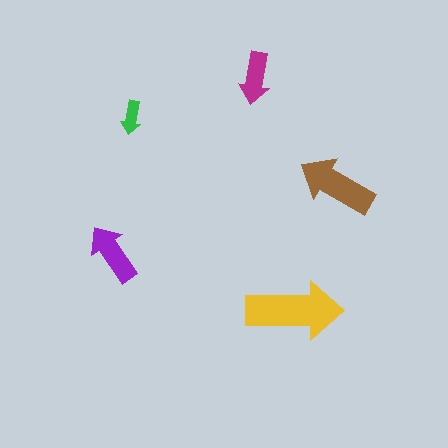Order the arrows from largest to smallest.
the yellow one, the brown one, the purple one, the magenta one, the green one.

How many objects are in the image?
There are 5 objects in the image.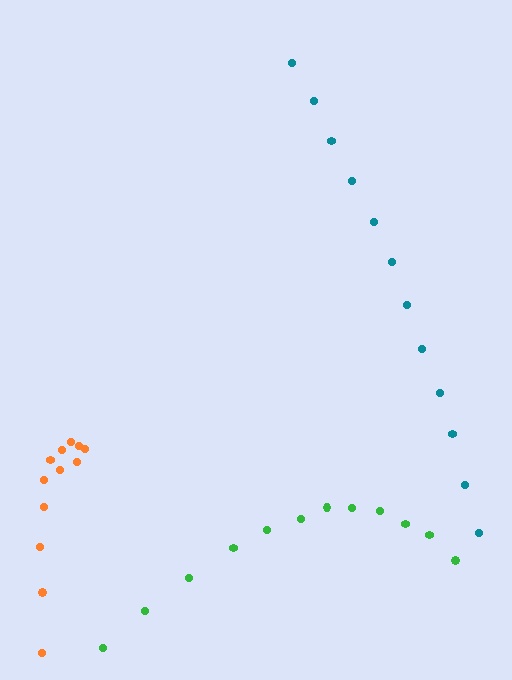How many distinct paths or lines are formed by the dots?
There are 3 distinct paths.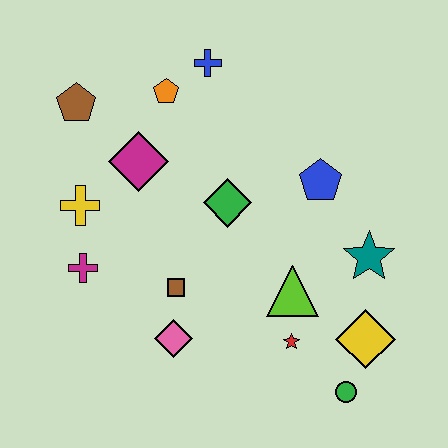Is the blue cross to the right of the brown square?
Yes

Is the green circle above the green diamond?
No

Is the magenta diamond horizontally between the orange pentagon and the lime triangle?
No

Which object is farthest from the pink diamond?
The blue cross is farthest from the pink diamond.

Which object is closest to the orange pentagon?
The blue cross is closest to the orange pentagon.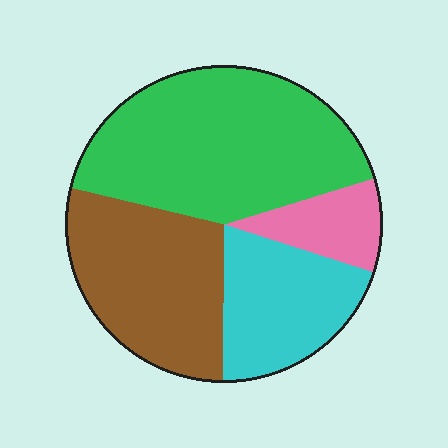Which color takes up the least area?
Pink, at roughly 10%.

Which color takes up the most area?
Green, at roughly 40%.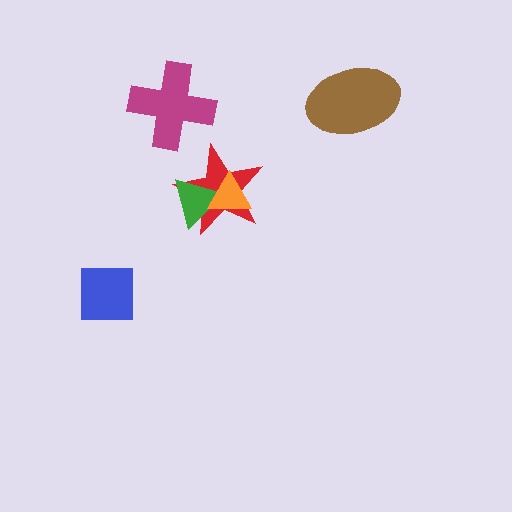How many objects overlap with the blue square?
0 objects overlap with the blue square.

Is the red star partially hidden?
Yes, it is partially covered by another shape.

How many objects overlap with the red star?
2 objects overlap with the red star.